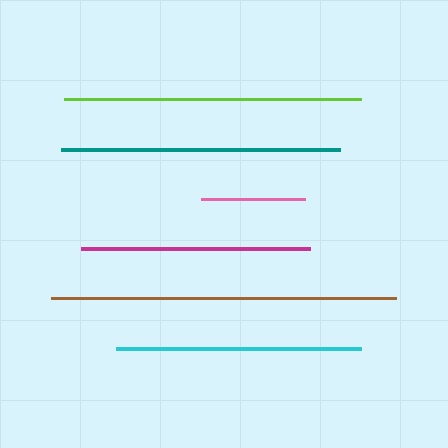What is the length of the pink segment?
The pink segment is approximately 103 pixels long.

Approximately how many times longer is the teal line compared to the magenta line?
The teal line is approximately 1.2 times the length of the magenta line.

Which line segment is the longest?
The brown line is the longest at approximately 344 pixels.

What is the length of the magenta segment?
The magenta segment is approximately 229 pixels long.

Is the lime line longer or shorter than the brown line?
The brown line is longer than the lime line.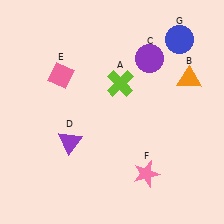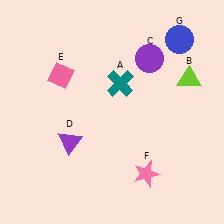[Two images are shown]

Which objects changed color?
A changed from lime to teal. B changed from orange to lime.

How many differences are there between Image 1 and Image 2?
There are 2 differences between the two images.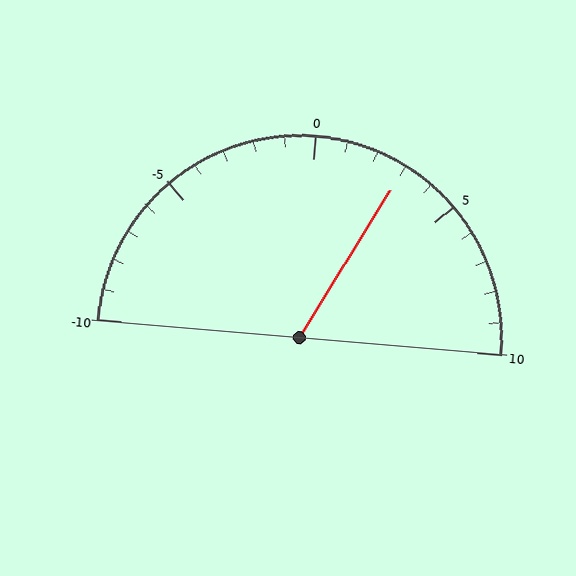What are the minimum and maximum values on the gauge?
The gauge ranges from -10 to 10.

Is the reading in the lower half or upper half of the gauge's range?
The reading is in the upper half of the range (-10 to 10).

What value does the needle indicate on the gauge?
The needle indicates approximately 3.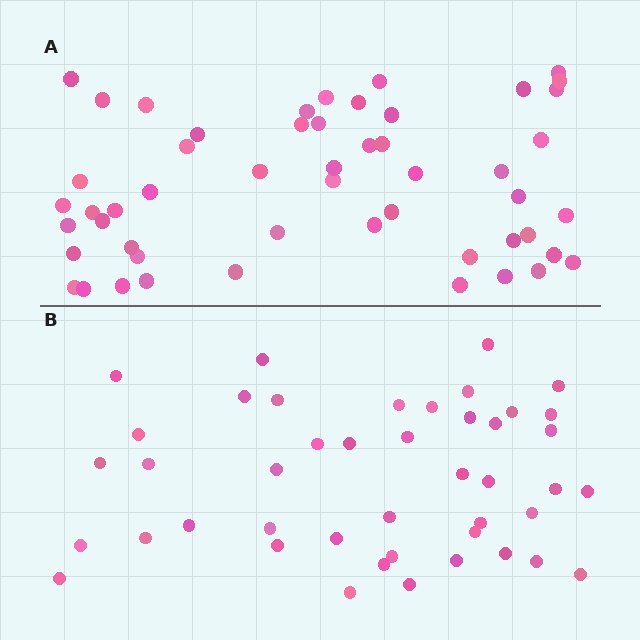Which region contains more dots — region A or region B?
Region A (the top region) has more dots.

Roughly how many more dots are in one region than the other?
Region A has roughly 8 or so more dots than region B.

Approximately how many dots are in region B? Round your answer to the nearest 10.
About 40 dots. (The exact count is 44, which rounds to 40.)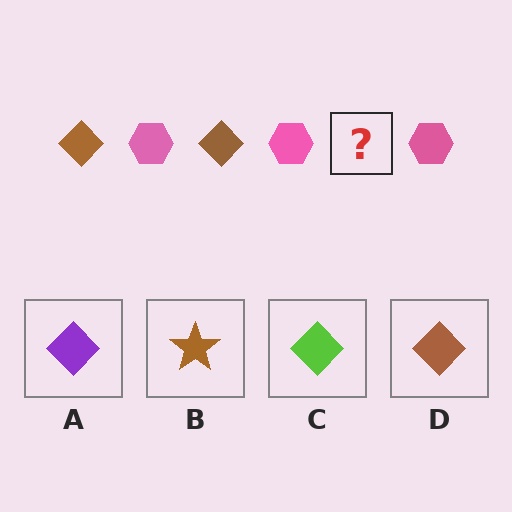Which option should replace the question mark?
Option D.